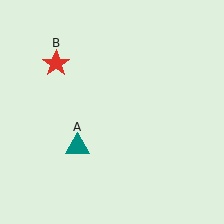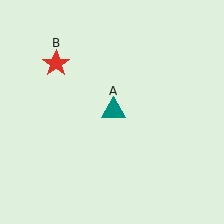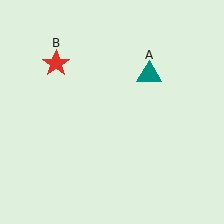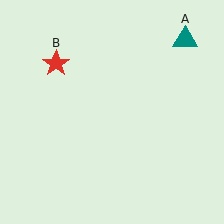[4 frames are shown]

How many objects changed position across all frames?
1 object changed position: teal triangle (object A).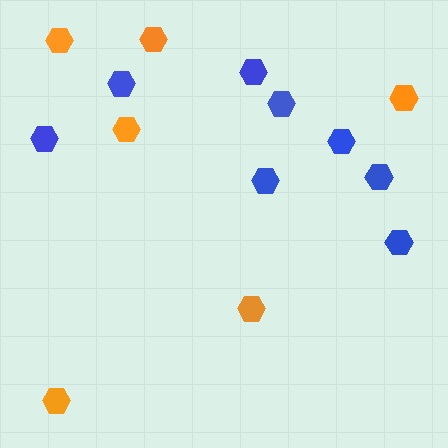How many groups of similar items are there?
There are 2 groups: one group of blue hexagons (8) and one group of orange hexagons (6).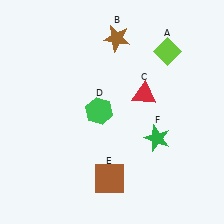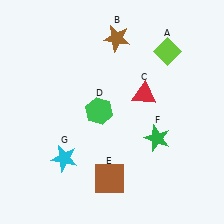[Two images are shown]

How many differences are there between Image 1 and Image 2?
There is 1 difference between the two images.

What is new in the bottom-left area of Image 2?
A cyan star (G) was added in the bottom-left area of Image 2.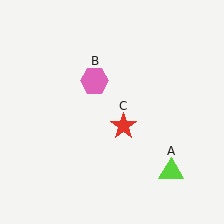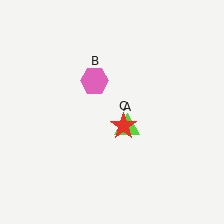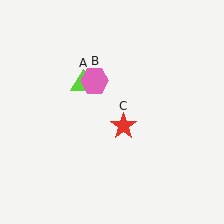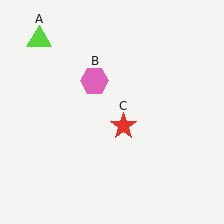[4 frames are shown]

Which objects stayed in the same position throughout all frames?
Pink hexagon (object B) and red star (object C) remained stationary.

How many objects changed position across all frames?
1 object changed position: lime triangle (object A).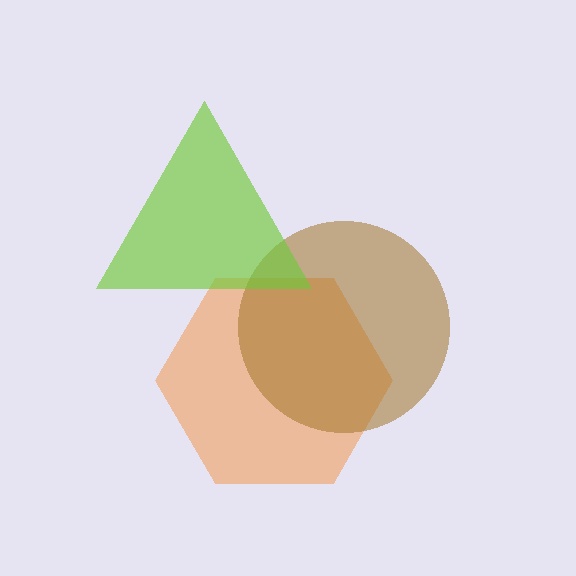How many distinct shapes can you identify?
There are 3 distinct shapes: an orange hexagon, a brown circle, a lime triangle.